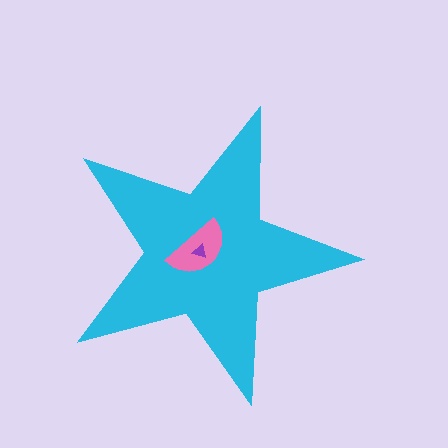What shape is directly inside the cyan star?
The pink semicircle.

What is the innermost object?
The purple triangle.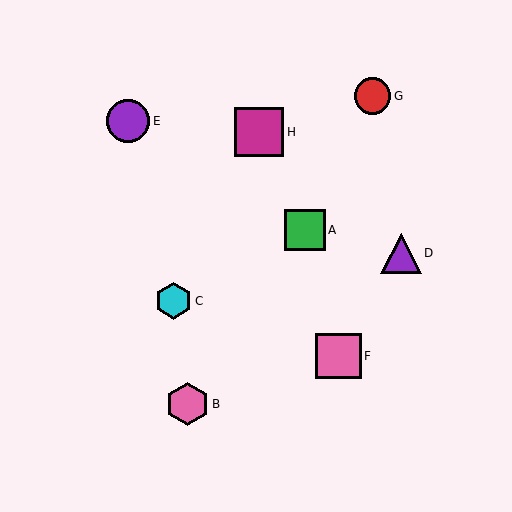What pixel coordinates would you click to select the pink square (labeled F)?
Click at (339, 356) to select the pink square F.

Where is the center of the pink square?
The center of the pink square is at (339, 356).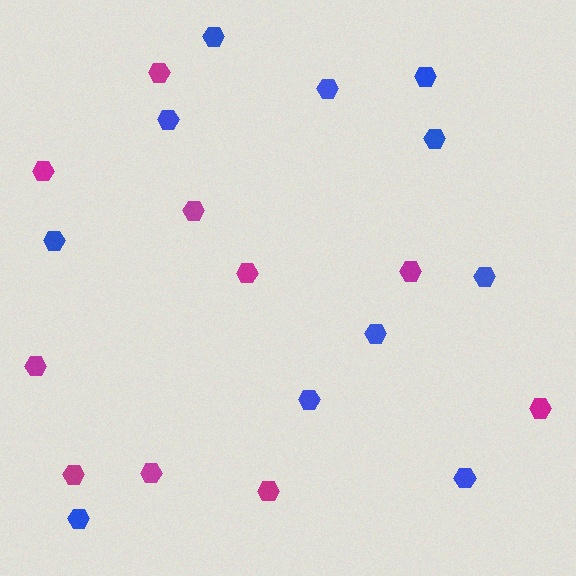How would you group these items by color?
There are 2 groups: one group of blue hexagons (11) and one group of magenta hexagons (10).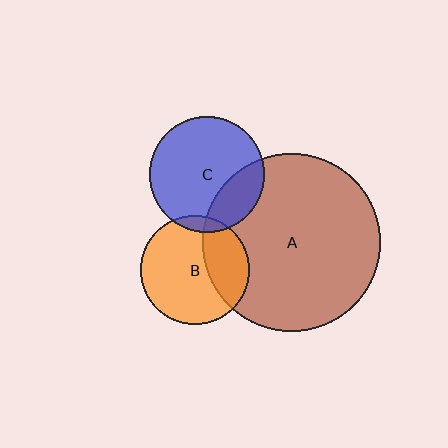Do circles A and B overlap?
Yes.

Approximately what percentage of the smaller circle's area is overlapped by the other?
Approximately 30%.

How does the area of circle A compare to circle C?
Approximately 2.4 times.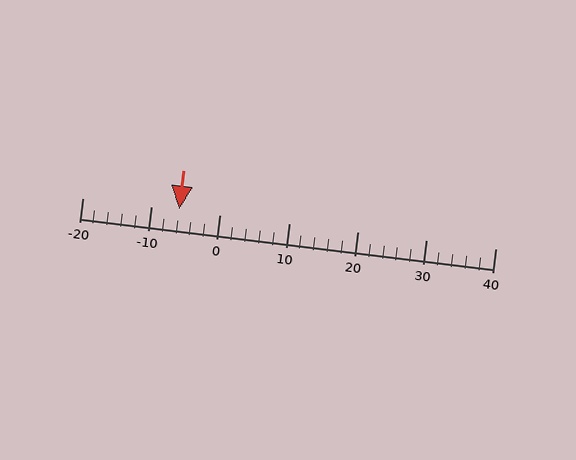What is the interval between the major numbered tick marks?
The major tick marks are spaced 10 units apart.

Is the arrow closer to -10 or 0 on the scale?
The arrow is closer to -10.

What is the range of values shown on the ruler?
The ruler shows values from -20 to 40.